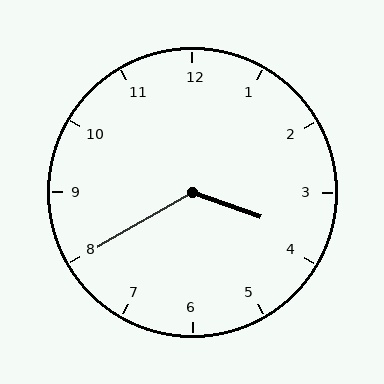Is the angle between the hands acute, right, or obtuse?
It is obtuse.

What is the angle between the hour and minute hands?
Approximately 130 degrees.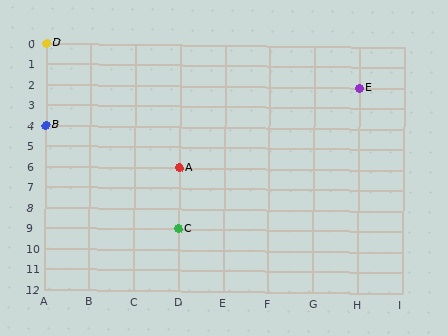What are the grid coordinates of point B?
Point B is at grid coordinates (A, 4).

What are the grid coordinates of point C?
Point C is at grid coordinates (D, 9).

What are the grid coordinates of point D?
Point D is at grid coordinates (A, 0).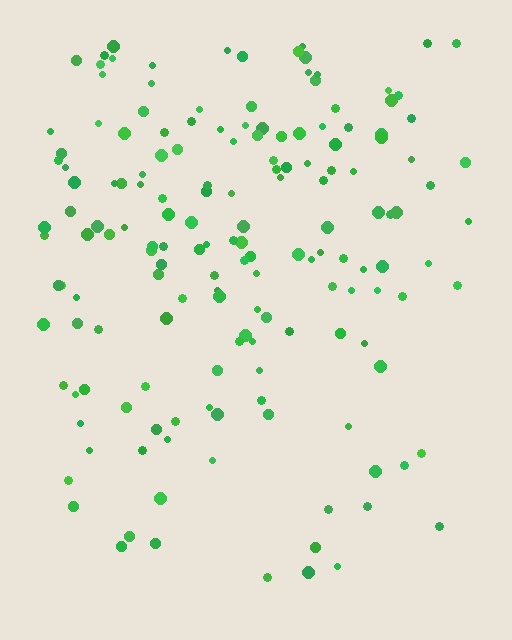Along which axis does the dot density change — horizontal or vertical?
Vertical.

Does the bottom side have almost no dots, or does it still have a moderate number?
Still a moderate number, just noticeably fewer than the top.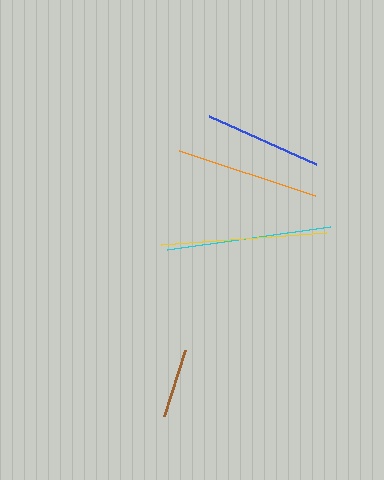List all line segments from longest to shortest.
From longest to shortest: yellow, cyan, orange, blue, brown.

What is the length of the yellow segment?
The yellow segment is approximately 166 pixels long.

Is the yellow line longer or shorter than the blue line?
The yellow line is longer than the blue line.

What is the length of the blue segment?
The blue segment is approximately 117 pixels long.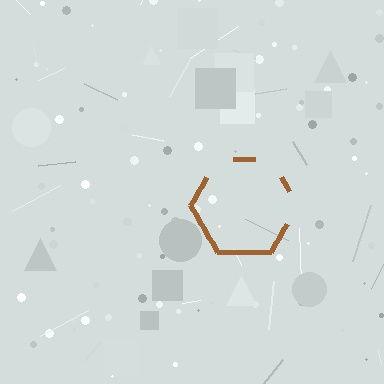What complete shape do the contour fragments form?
The contour fragments form a hexagon.